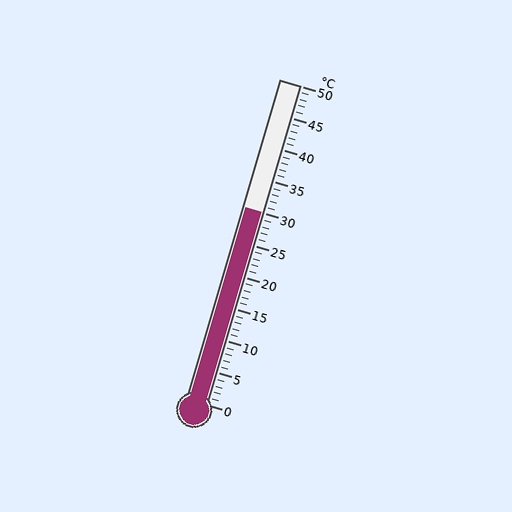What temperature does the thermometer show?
The thermometer shows approximately 30°C.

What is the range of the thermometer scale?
The thermometer scale ranges from 0°C to 50°C.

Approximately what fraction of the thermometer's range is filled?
The thermometer is filled to approximately 60% of its range.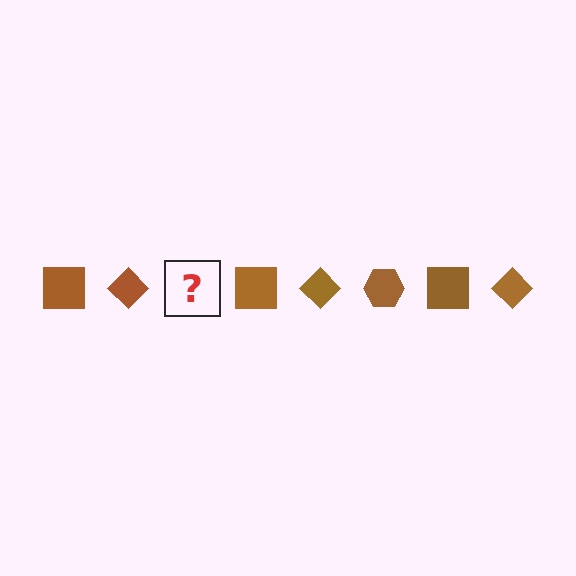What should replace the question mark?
The question mark should be replaced with a brown hexagon.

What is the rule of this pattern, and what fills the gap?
The rule is that the pattern cycles through square, diamond, hexagon shapes in brown. The gap should be filled with a brown hexagon.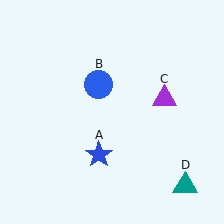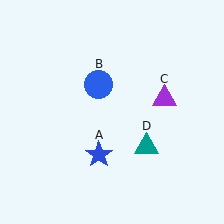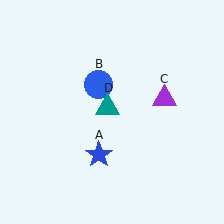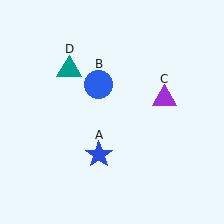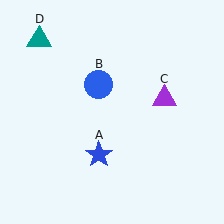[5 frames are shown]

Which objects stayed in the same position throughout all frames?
Blue star (object A) and blue circle (object B) and purple triangle (object C) remained stationary.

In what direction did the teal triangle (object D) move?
The teal triangle (object D) moved up and to the left.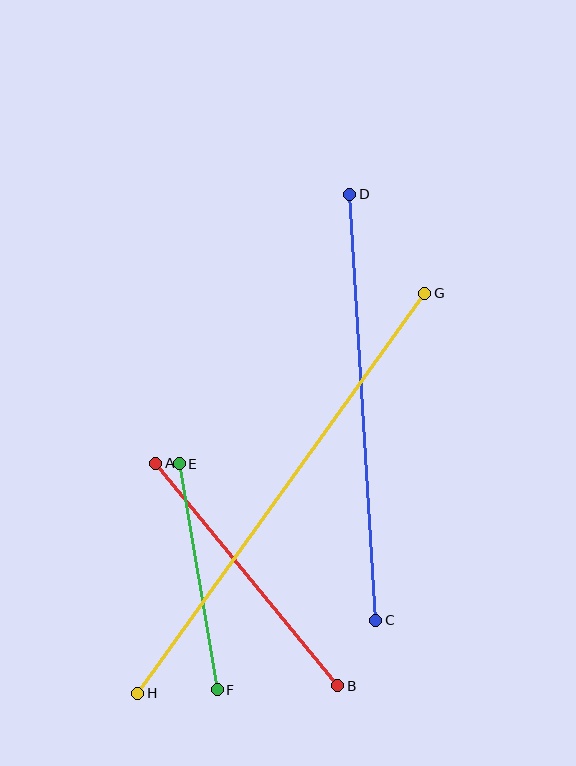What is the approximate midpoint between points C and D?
The midpoint is at approximately (363, 407) pixels.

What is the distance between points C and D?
The distance is approximately 426 pixels.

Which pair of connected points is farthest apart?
Points G and H are farthest apart.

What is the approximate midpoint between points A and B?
The midpoint is at approximately (247, 574) pixels.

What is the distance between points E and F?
The distance is approximately 229 pixels.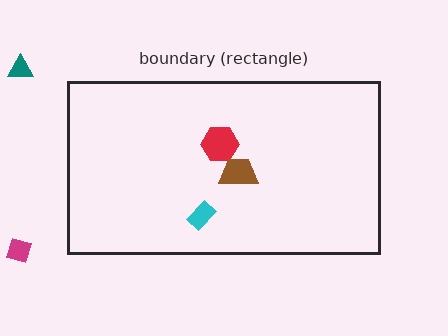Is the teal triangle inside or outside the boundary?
Outside.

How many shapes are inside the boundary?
3 inside, 2 outside.